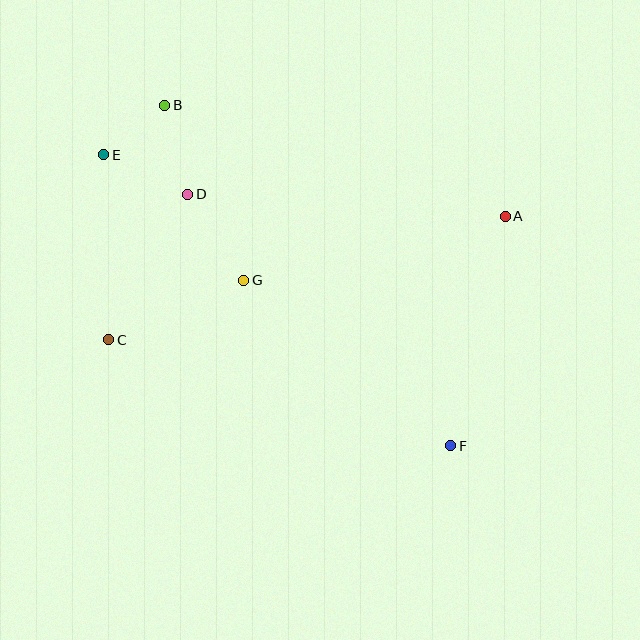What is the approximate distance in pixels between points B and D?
The distance between B and D is approximately 92 pixels.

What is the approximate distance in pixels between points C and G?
The distance between C and G is approximately 148 pixels.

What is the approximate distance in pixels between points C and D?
The distance between C and D is approximately 166 pixels.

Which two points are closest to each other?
Points B and E are closest to each other.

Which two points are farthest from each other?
Points E and F are farthest from each other.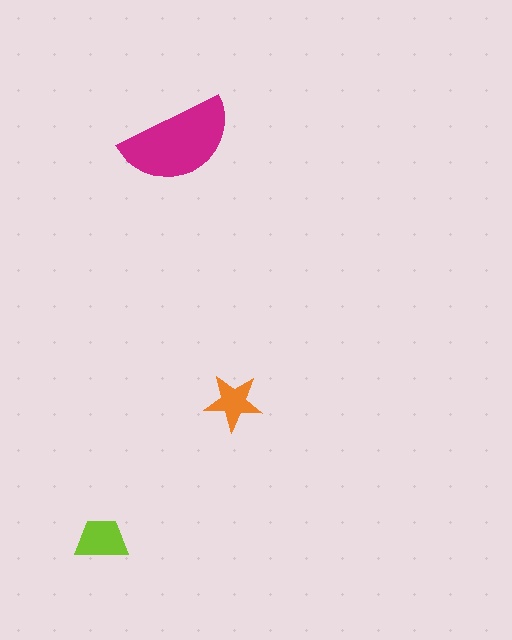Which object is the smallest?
The orange star.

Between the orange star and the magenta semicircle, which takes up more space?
The magenta semicircle.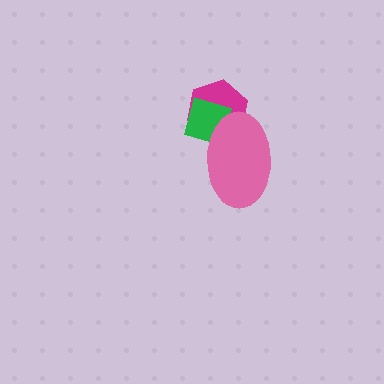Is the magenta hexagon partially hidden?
Yes, it is partially covered by another shape.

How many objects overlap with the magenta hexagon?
2 objects overlap with the magenta hexagon.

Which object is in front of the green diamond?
The pink ellipse is in front of the green diamond.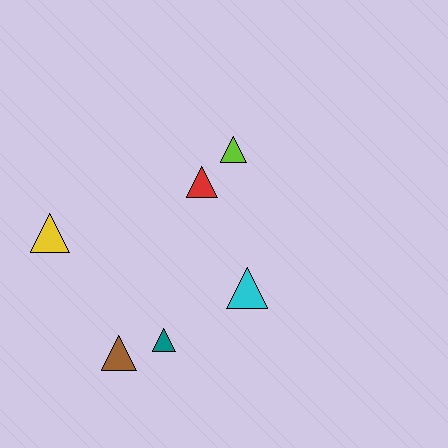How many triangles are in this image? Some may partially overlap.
There are 6 triangles.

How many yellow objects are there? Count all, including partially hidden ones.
There is 1 yellow object.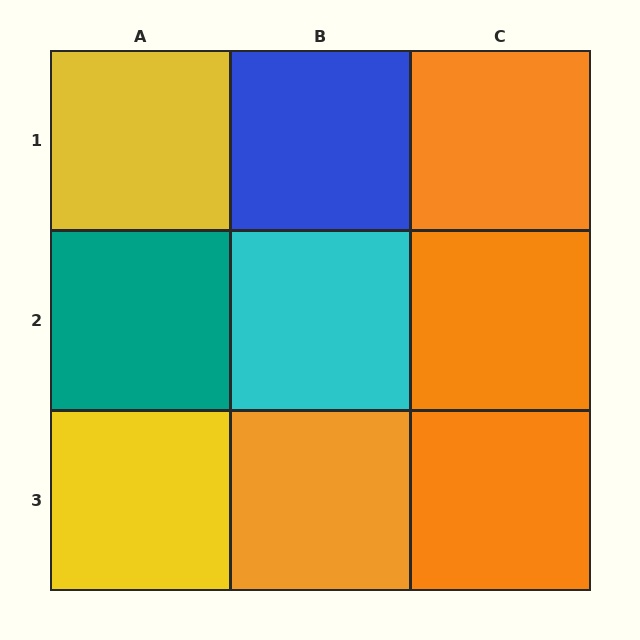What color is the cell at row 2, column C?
Orange.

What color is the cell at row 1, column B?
Blue.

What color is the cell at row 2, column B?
Cyan.